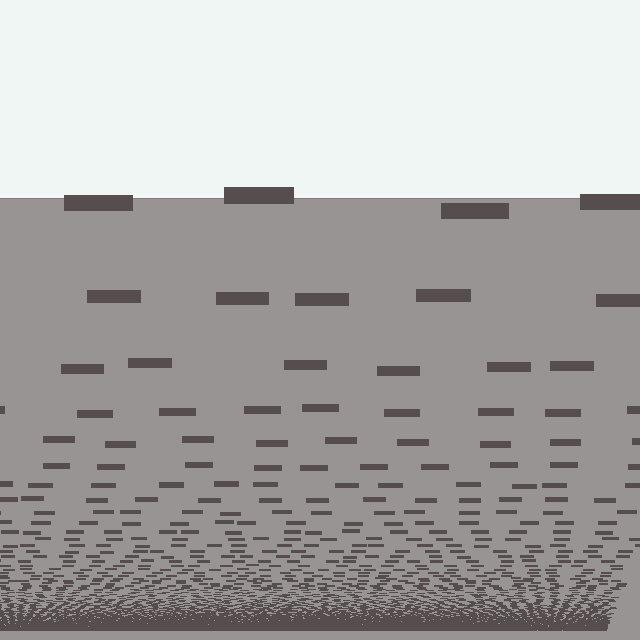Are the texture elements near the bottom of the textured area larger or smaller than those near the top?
Smaller. The gradient is inverted — elements near the bottom are smaller and denser.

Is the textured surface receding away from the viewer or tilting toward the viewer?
The surface appears to tilt toward the viewer. Texture elements get larger and sparser toward the top.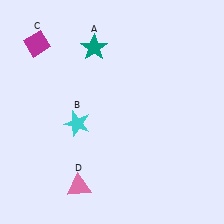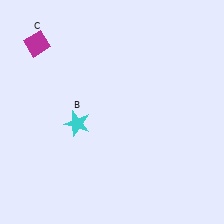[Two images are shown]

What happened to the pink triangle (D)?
The pink triangle (D) was removed in Image 2. It was in the bottom-left area of Image 1.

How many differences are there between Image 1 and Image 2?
There are 2 differences between the two images.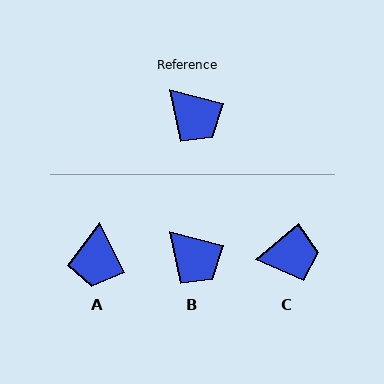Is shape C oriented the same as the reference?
No, it is off by about 54 degrees.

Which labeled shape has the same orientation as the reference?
B.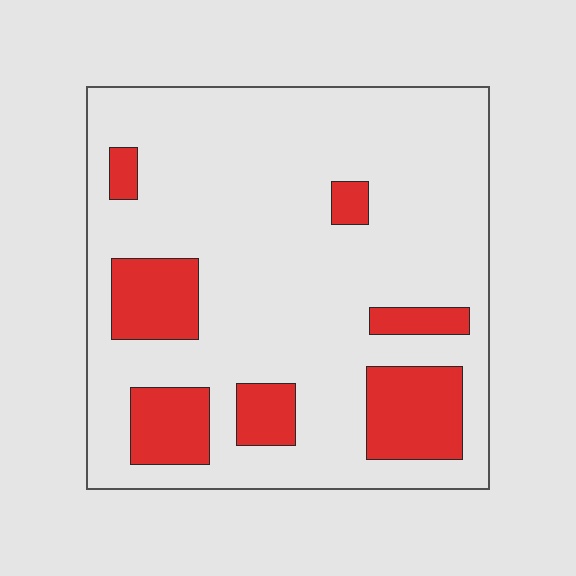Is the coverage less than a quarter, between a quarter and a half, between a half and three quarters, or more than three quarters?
Less than a quarter.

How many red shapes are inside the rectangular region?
7.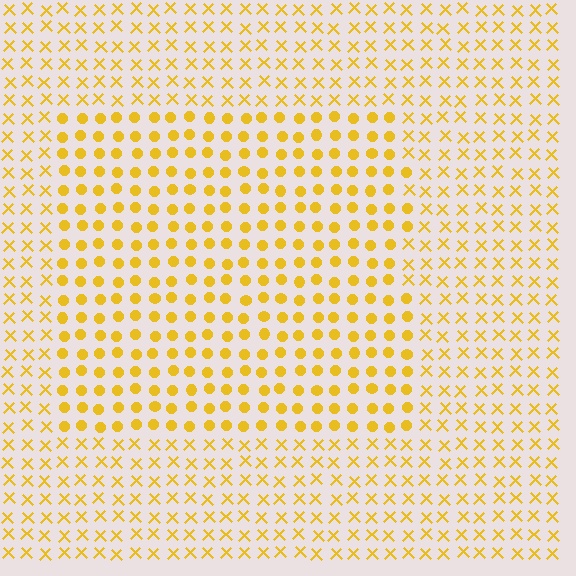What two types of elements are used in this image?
The image uses circles inside the rectangle region and X marks outside it.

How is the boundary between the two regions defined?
The boundary is defined by a change in element shape: circles inside vs. X marks outside. All elements share the same color and spacing.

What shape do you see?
I see a rectangle.